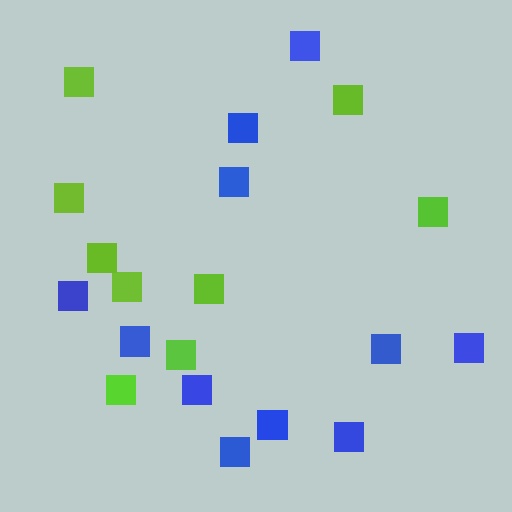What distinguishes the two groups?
There are 2 groups: one group of lime squares (9) and one group of blue squares (11).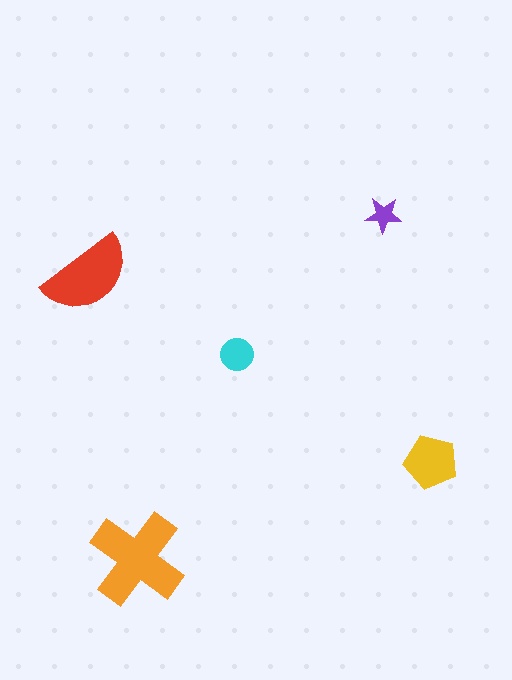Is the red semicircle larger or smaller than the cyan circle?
Larger.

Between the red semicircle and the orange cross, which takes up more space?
The orange cross.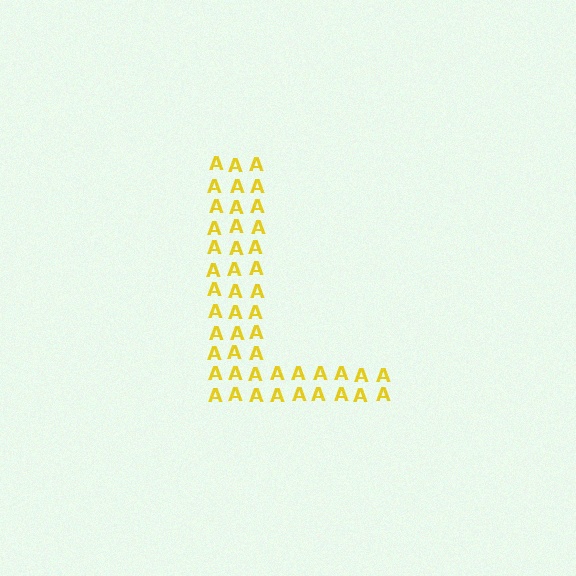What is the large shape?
The large shape is the letter L.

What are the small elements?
The small elements are letter A's.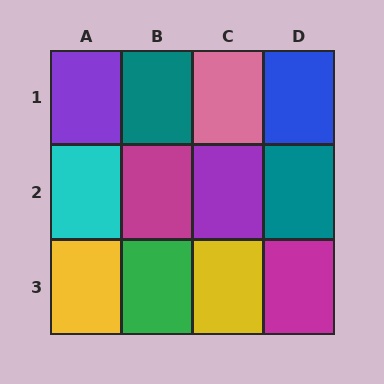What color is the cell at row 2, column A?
Cyan.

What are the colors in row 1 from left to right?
Purple, teal, pink, blue.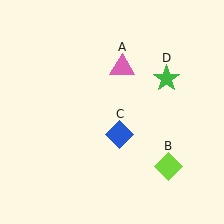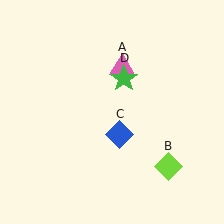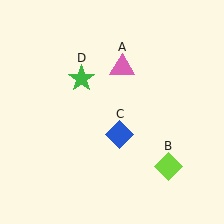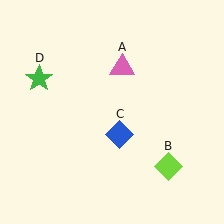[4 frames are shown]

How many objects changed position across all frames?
1 object changed position: green star (object D).